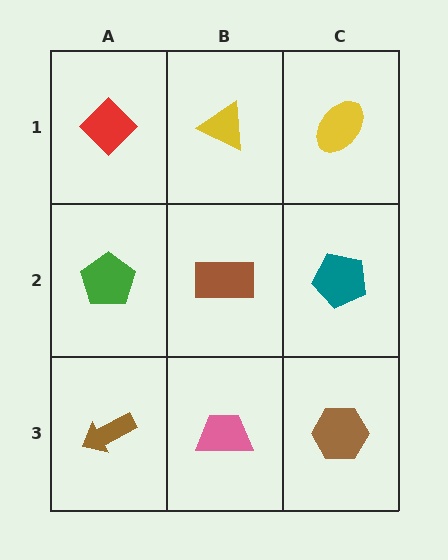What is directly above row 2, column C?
A yellow ellipse.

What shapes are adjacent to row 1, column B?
A brown rectangle (row 2, column B), a red diamond (row 1, column A), a yellow ellipse (row 1, column C).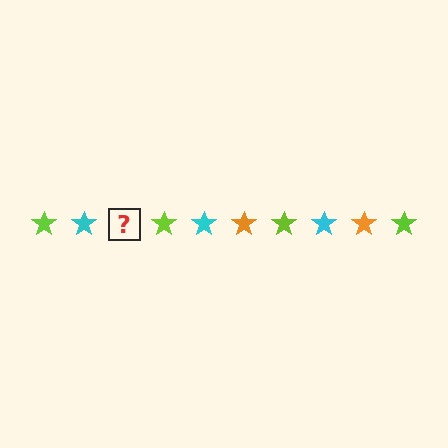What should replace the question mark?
The question mark should be replaced with an orange star.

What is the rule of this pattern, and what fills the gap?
The rule is that the pattern cycles through lime, cyan, orange stars. The gap should be filled with an orange star.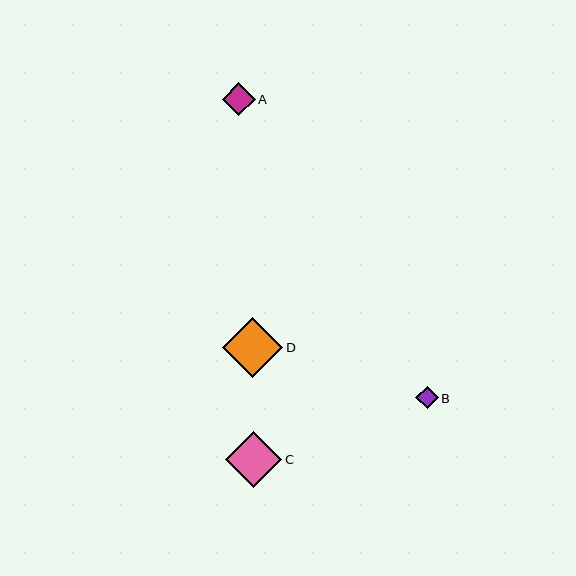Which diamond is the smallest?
Diamond B is the smallest with a size of approximately 23 pixels.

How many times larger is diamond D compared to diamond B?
Diamond D is approximately 2.7 times the size of diamond B.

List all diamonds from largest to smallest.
From largest to smallest: D, C, A, B.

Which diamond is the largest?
Diamond D is the largest with a size of approximately 60 pixels.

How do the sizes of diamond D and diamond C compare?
Diamond D and diamond C are approximately the same size.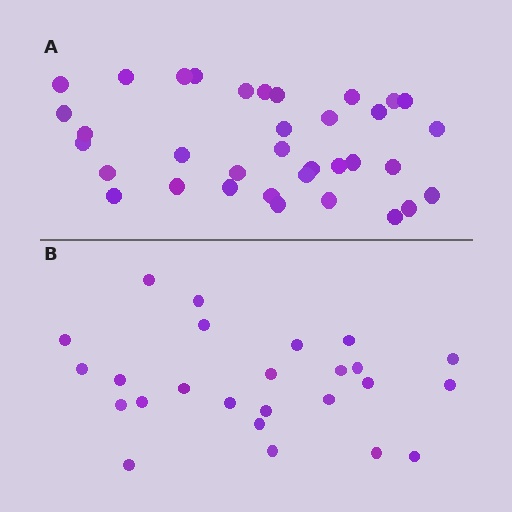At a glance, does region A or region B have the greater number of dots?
Region A (the top region) has more dots.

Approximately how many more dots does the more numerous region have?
Region A has roughly 10 or so more dots than region B.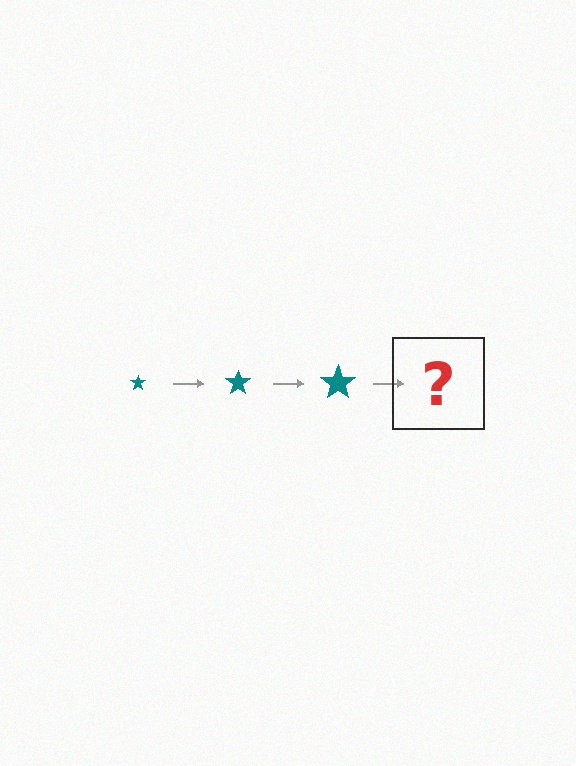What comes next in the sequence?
The next element should be a teal star, larger than the previous one.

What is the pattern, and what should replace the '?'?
The pattern is that the star gets progressively larger each step. The '?' should be a teal star, larger than the previous one.